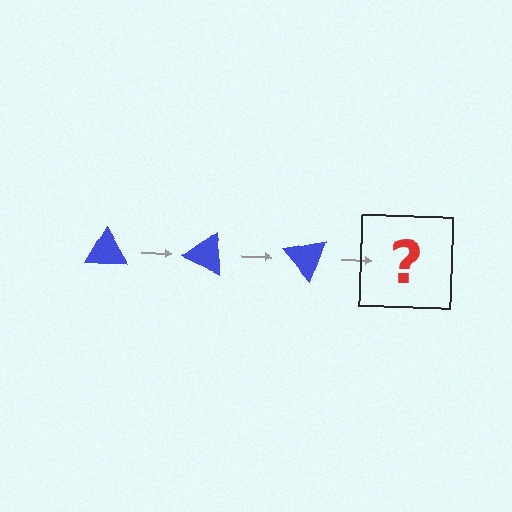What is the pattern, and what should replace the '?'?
The pattern is that the triangle rotates 25 degrees each step. The '?' should be a blue triangle rotated 75 degrees.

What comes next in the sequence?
The next element should be a blue triangle rotated 75 degrees.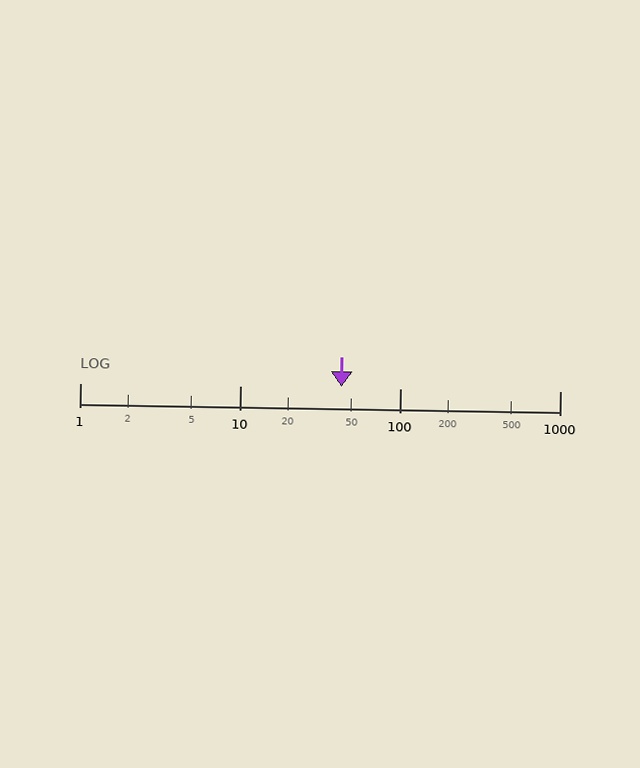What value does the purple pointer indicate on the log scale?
The pointer indicates approximately 43.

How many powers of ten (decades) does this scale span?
The scale spans 3 decades, from 1 to 1000.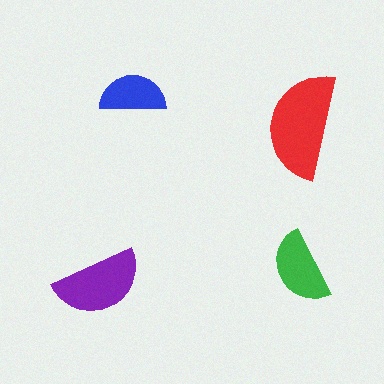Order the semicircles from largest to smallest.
the red one, the purple one, the green one, the blue one.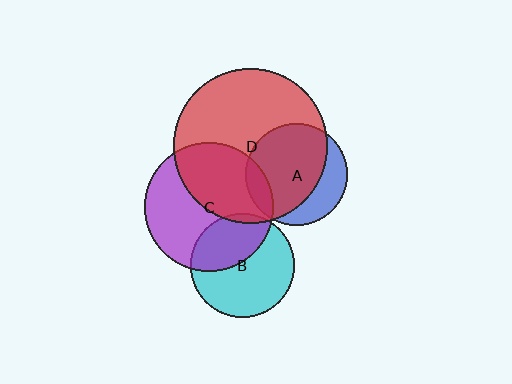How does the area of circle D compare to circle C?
Approximately 1.4 times.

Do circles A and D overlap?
Yes.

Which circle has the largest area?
Circle D (red).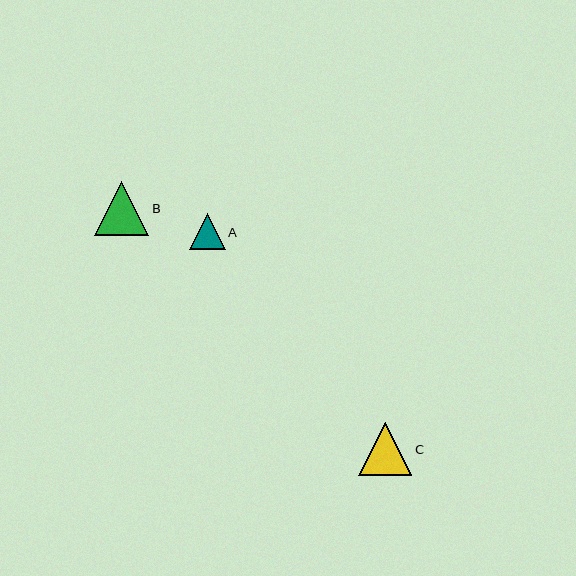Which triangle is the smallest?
Triangle A is the smallest with a size of approximately 35 pixels.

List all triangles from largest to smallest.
From largest to smallest: B, C, A.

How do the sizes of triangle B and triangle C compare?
Triangle B and triangle C are approximately the same size.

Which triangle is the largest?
Triangle B is the largest with a size of approximately 54 pixels.